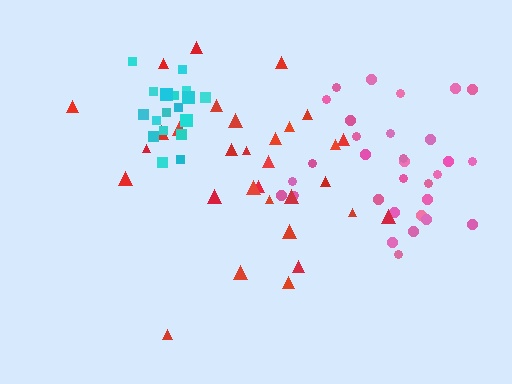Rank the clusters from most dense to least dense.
cyan, pink, red.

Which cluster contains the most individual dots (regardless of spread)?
Pink (31).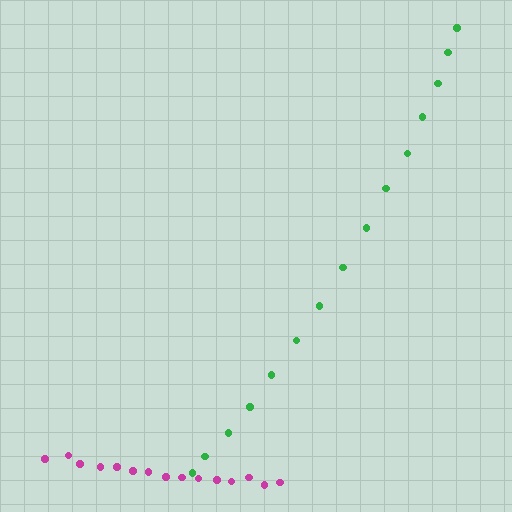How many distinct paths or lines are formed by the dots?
There are 2 distinct paths.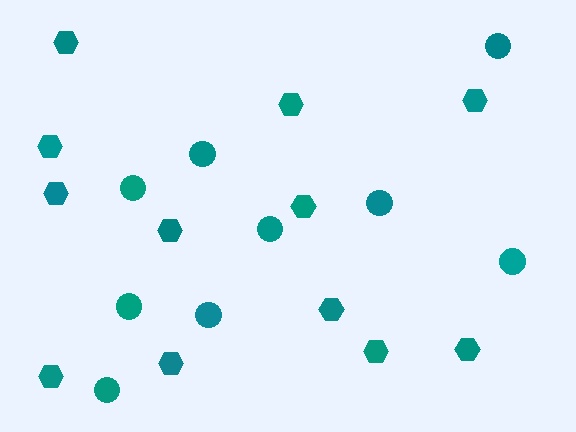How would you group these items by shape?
There are 2 groups: one group of hexagons (12) and one group of circles (9).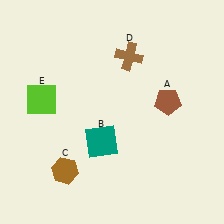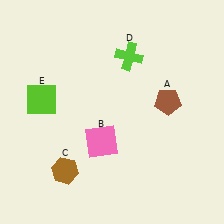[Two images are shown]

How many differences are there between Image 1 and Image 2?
There are 2 differences between the two images.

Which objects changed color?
B changed from teal to pink. D changed from brown to lime.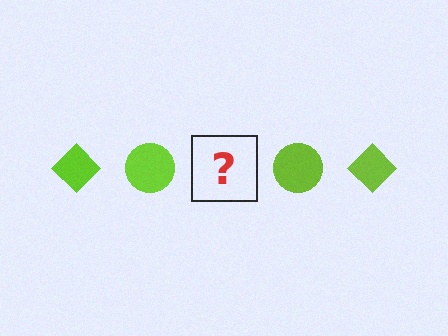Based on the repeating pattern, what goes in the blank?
The blank should be a lime diamond.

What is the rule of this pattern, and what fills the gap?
The rule is that the pattern cycles through diamond, circle shapes in lime. The gap should be filled with a lime diamond.